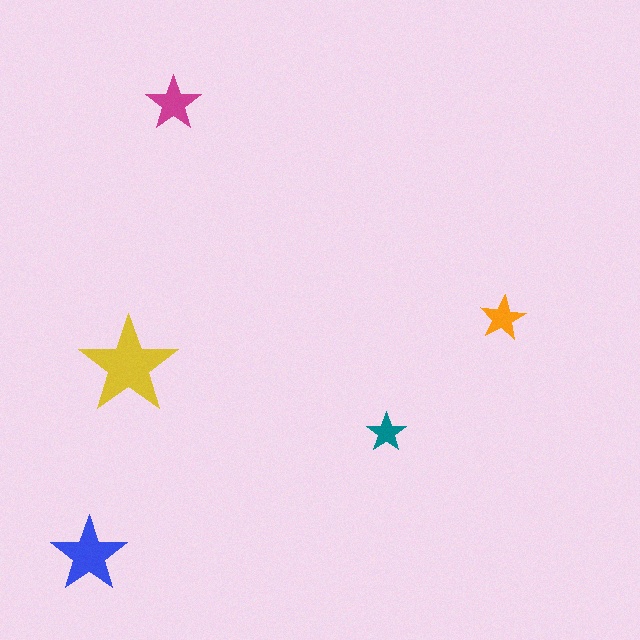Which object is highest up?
The magenta star is topmost.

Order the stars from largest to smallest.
the yellow one, the blue one, the magenta one, the orange one, the teal one.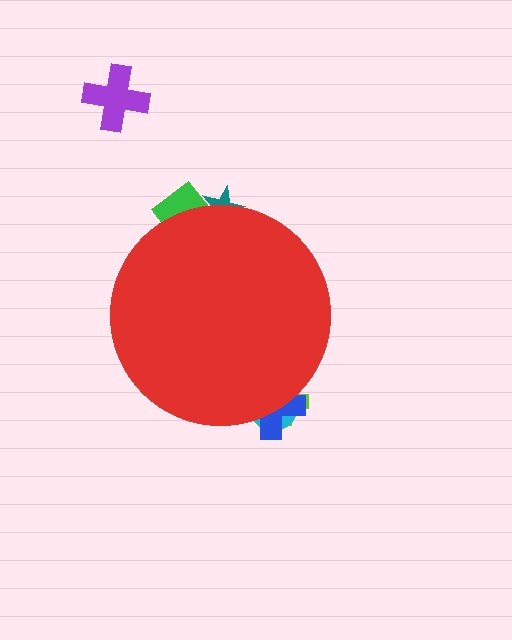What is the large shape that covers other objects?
A red circle.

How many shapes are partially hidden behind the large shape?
5 shapes are partially hidden.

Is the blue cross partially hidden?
Yes, the blue cross is partially hidden behind the red circle.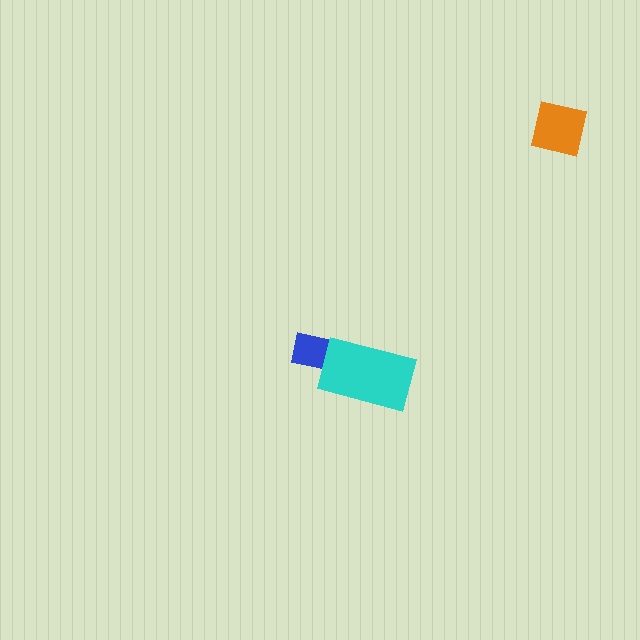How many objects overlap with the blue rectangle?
1 object overlaps with the blue rectangle.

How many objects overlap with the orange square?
0 objects overlap with the orange square.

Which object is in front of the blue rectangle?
The cyan rectangle is in front of the blue rectangle.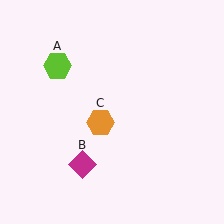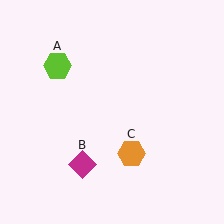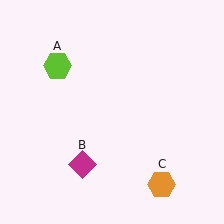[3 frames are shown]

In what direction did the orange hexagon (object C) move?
The orange hexagon (object C) moved down and to the right.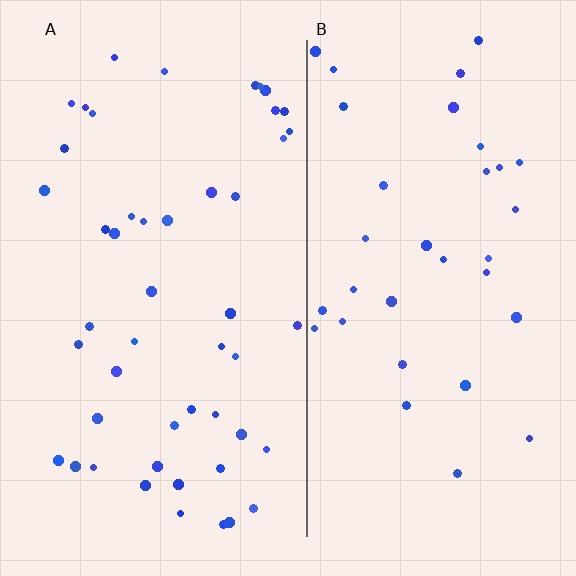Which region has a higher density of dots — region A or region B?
A (the left).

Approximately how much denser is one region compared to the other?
Approximately 1.4× — region A over region B.